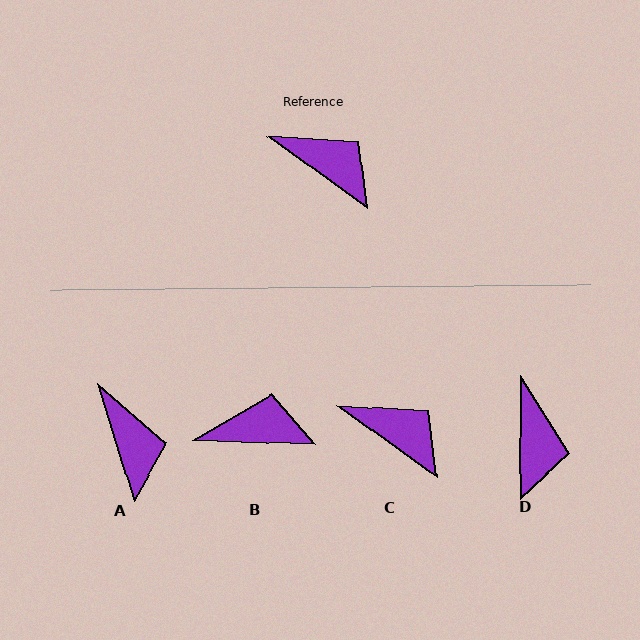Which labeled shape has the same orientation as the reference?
C.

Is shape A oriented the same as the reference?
No, it is off by about 37 degrees.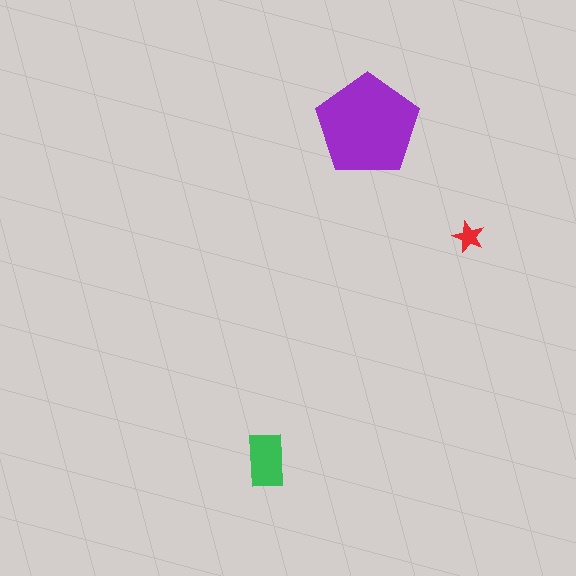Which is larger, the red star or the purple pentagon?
The purple pentagon.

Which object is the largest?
The purple pentagon.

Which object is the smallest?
The red star.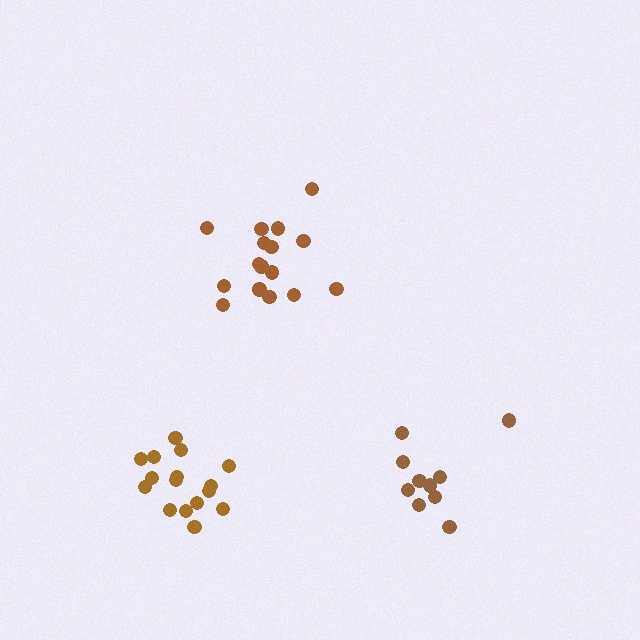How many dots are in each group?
Group 1: 10 dots, Group 2: 16 dots, Group 3: 16 dots (42 total).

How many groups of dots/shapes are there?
There are 3 groups.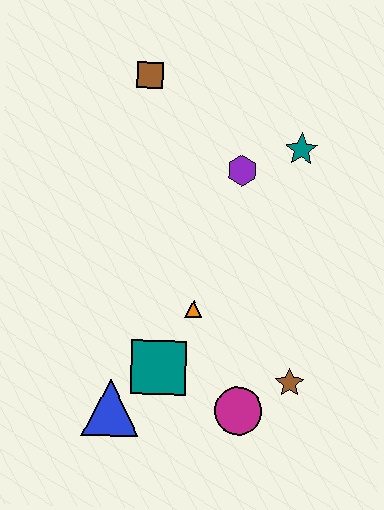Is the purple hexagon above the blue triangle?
Yes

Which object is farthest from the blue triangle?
The brown square is farthest from the blue triangle.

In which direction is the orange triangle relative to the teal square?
The orange triangle is above the teal square.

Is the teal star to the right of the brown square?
Yes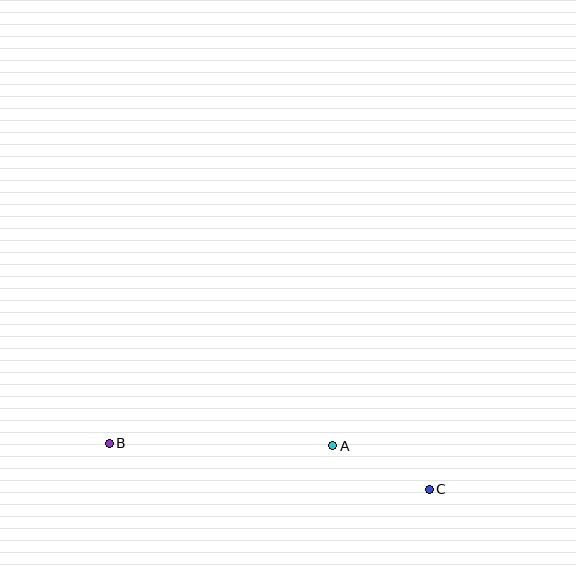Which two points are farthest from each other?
Points B and C are farthest from each other.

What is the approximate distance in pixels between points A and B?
The distance between A and B is approximately 223 pixels.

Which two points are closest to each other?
Points A and C are closest to each other.